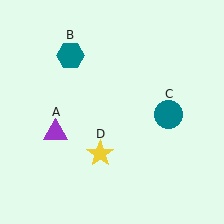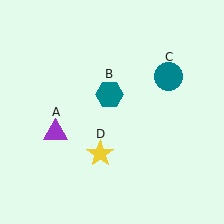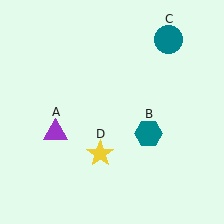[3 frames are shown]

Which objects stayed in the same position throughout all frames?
Purple triangle (object A) and yellow star (object D) remained stationary.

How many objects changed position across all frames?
2 objects changed position: teal hexagon (object B), teal circle (object C).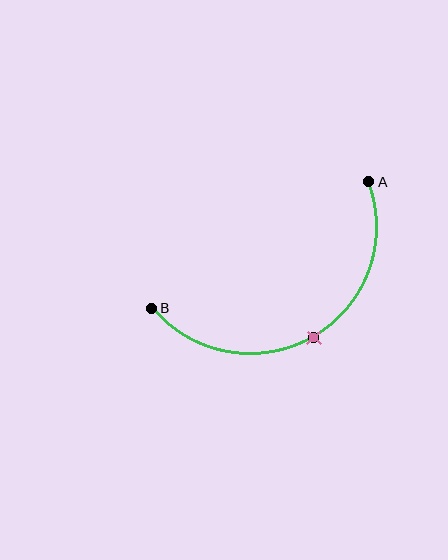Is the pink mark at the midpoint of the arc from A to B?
Yes. The pink mark lies on the arc at equal arc-length from both A and B — it is the arc midpoint.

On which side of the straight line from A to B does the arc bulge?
The arc bulges below the straight line connecting A and B.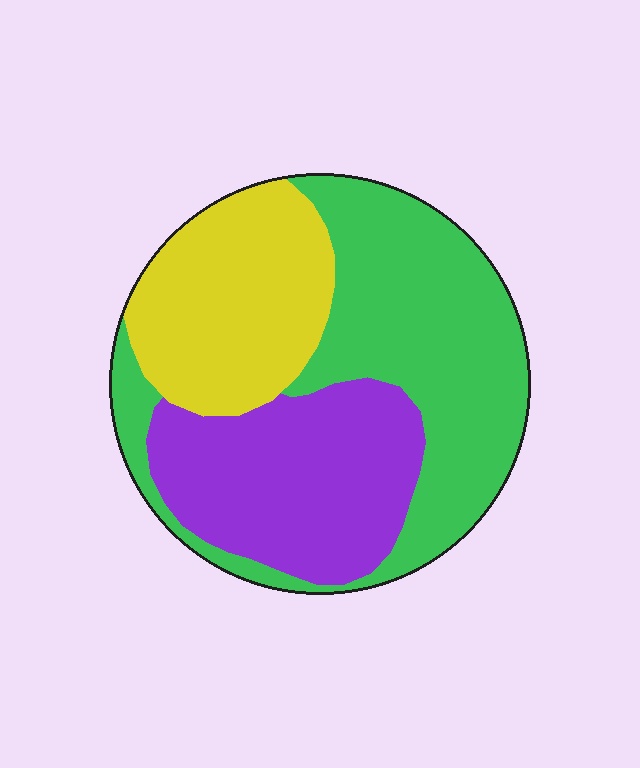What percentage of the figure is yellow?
Yellow covers around 25% of the figure.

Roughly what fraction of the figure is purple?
Purple covers 30% of the figure.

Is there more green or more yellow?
Green.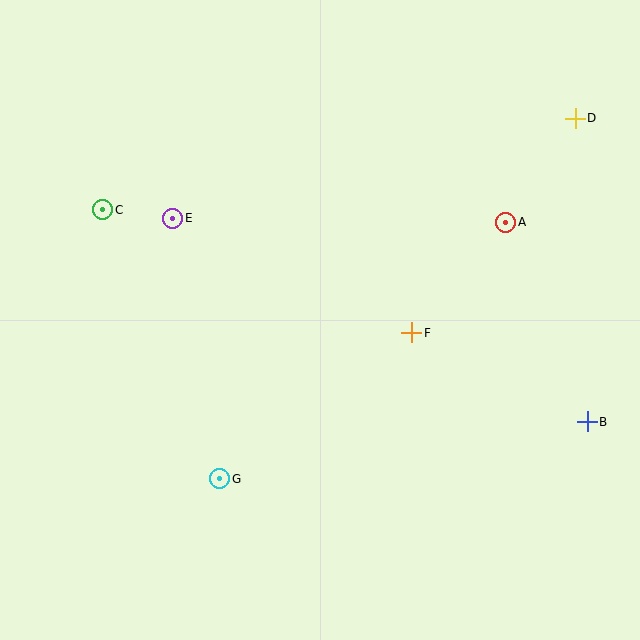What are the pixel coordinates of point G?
Point G is at (220, 479).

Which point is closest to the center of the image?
Point F at (412, 333) is closest to the center.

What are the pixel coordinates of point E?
Point E is at (173, 218).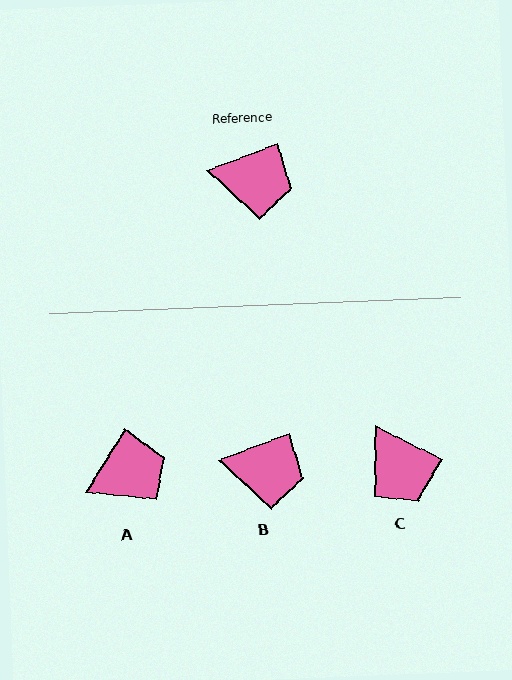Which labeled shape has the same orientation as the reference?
B.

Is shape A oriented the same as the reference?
No, it is off by about 37 degrees.